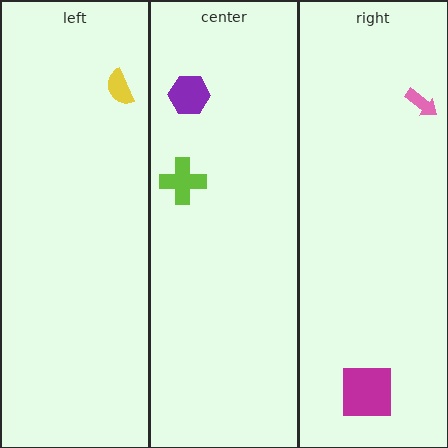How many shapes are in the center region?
2.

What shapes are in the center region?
The lime cross, the purple hexagon.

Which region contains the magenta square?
The right region.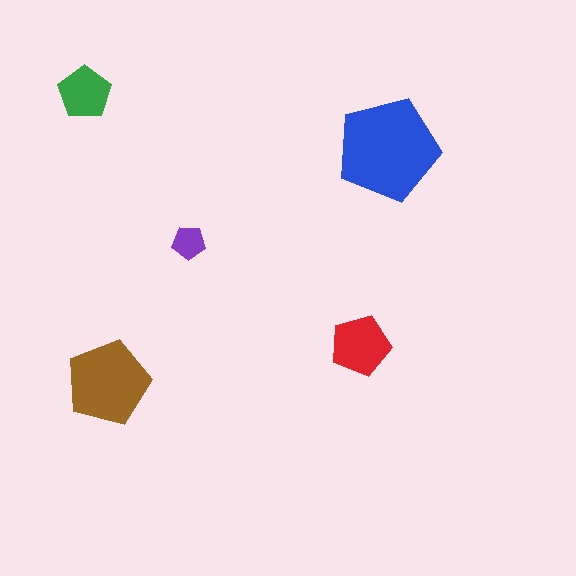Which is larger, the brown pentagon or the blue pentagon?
The blue one.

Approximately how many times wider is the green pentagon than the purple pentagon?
About 1.5 times wider.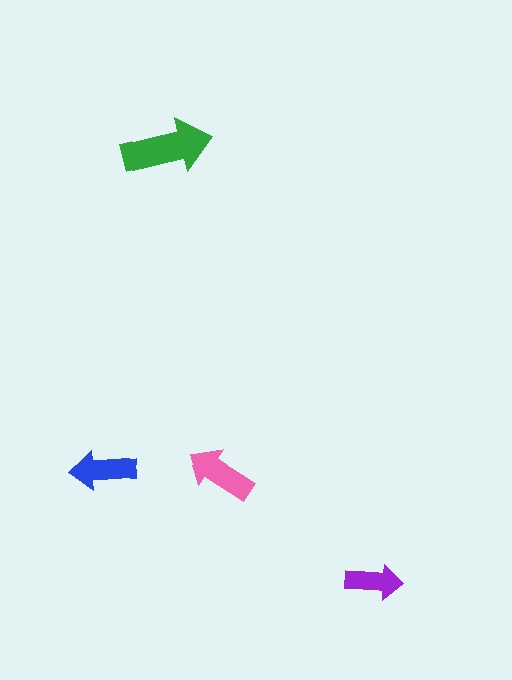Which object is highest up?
The green arrow is topmost.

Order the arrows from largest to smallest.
the green one, the pink one, the blue one, the purple one.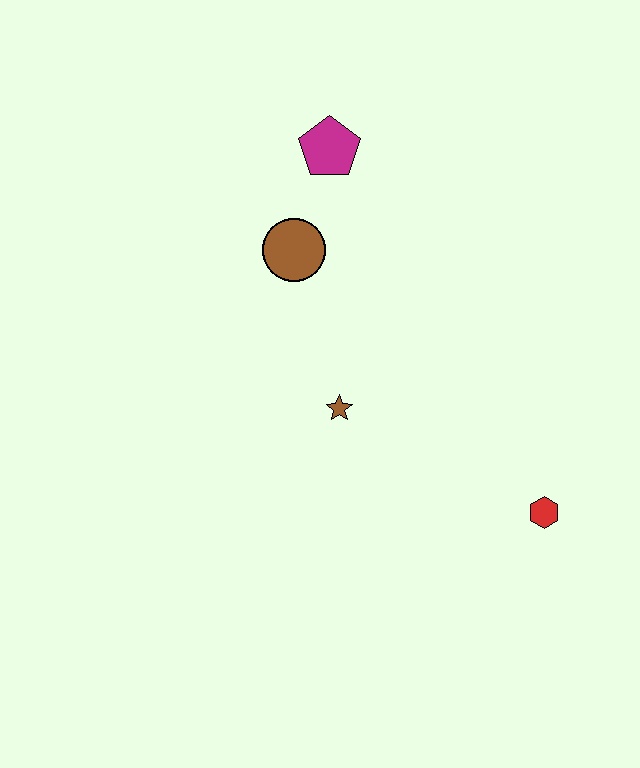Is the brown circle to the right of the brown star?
No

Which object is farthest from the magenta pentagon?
The red hexagon is farthest from the magenta pentagon.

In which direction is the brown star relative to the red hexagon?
The brown star is to the left of the red hexagon.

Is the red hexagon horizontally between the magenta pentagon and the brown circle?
No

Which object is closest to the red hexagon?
The brown star is closest to the red hexagon.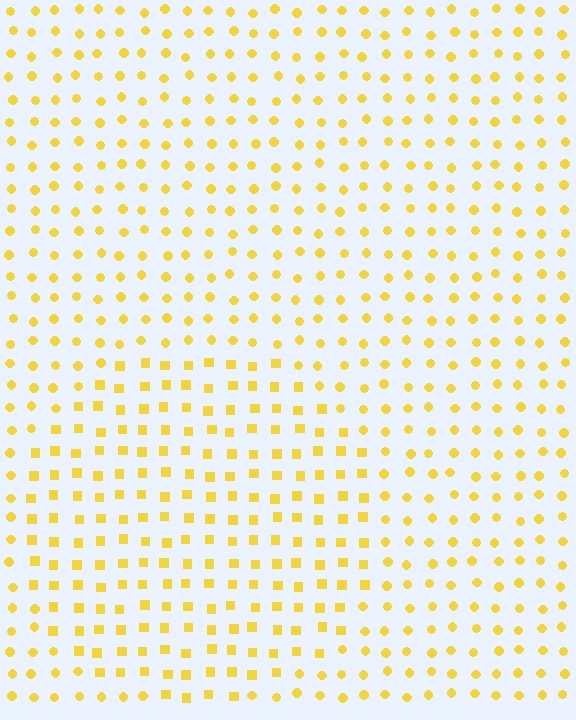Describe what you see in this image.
The image is filled with small yellow elements arranged in a uniform grid. A circle-shaped region contains squares, while the surrounding area contains circles. The boundary is defined purely by the change in element shape.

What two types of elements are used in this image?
The image uses squares inside the circle region and circles outside it.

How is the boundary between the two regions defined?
The boundary is defined by a change in element shape: squares inside vs. circles outside. All elements share the same color and spacing.